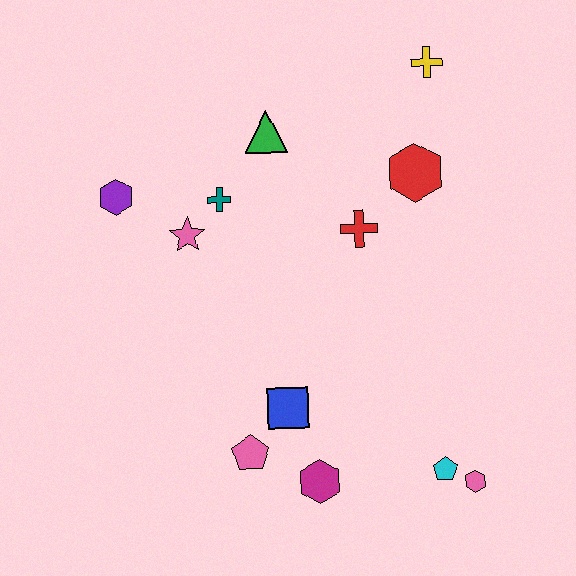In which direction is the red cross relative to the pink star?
The red cross is to the right of the pink star.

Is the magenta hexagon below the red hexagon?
Yes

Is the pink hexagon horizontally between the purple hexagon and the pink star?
No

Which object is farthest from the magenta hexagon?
The yellow cross is farthest from the magenta hexagon.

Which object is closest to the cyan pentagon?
The pink hexagon is closest to the cyan pentagon.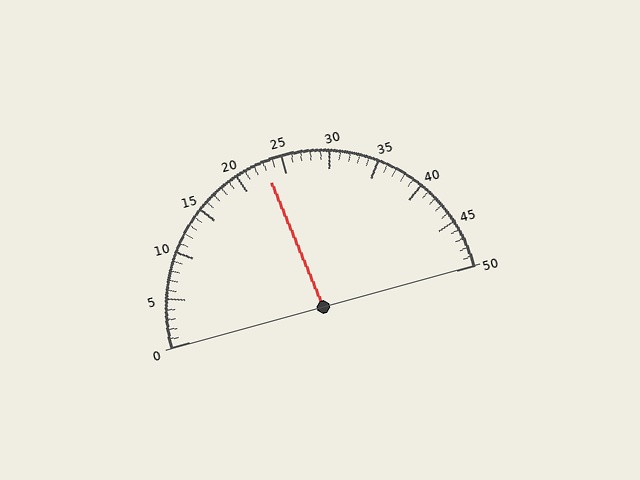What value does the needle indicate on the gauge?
The needle indicates approximately 23.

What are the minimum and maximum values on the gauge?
The gauge ranges from 0 to 50.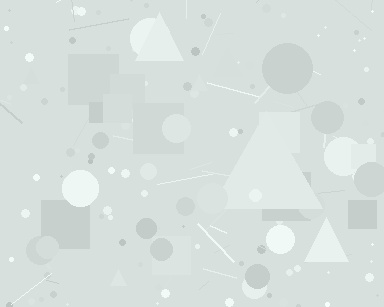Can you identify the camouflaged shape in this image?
The camouflaged shape is a triangle.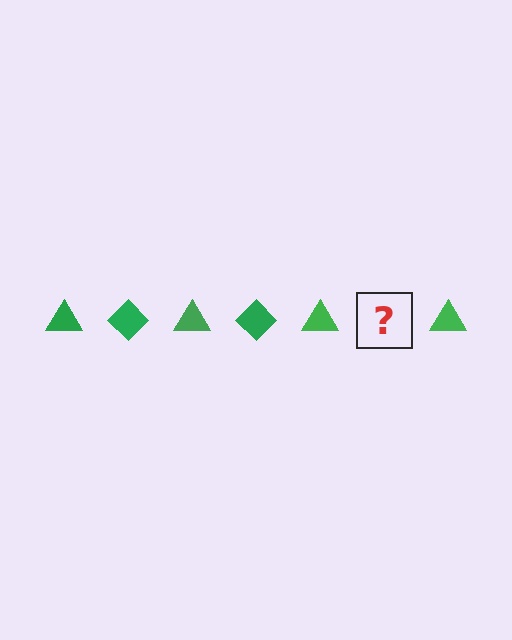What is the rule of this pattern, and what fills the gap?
The rule is that the pattern cycles through triangle, diamond shapes in green. The gap should be filled with a green diamond.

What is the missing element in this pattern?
The missing element is a green diamond.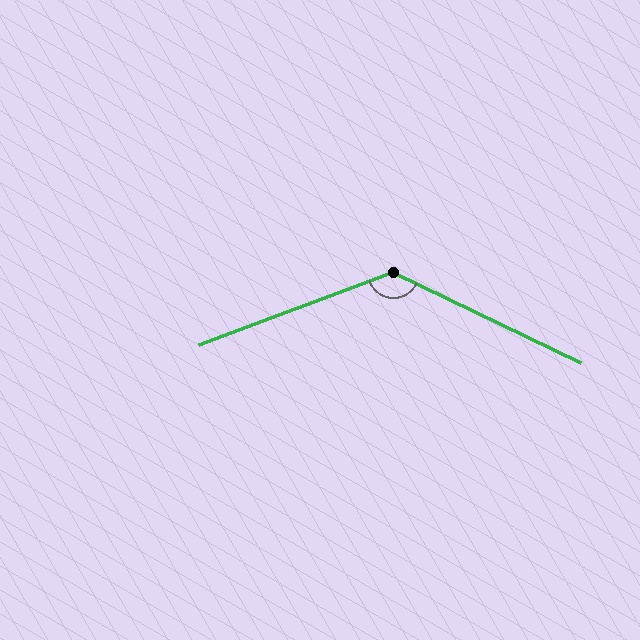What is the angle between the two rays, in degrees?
Approximately 134 degrees.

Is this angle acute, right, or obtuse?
It is obtuse.